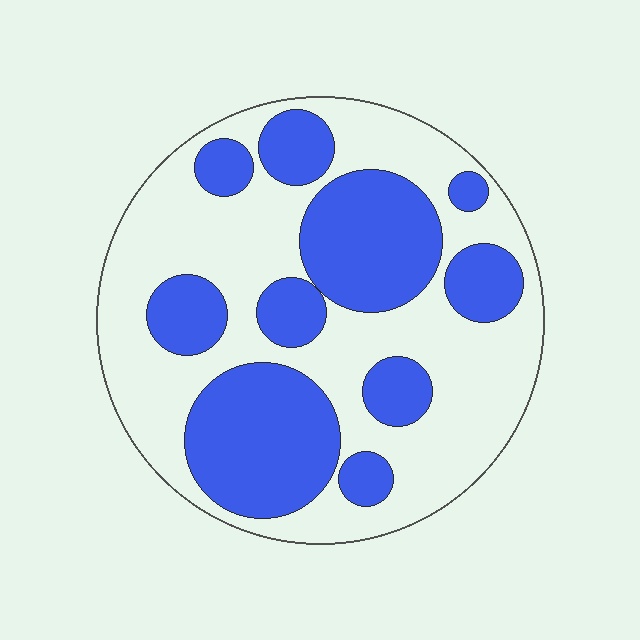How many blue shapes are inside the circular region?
10.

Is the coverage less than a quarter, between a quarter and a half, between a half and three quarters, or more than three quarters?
Between a quarter and a half.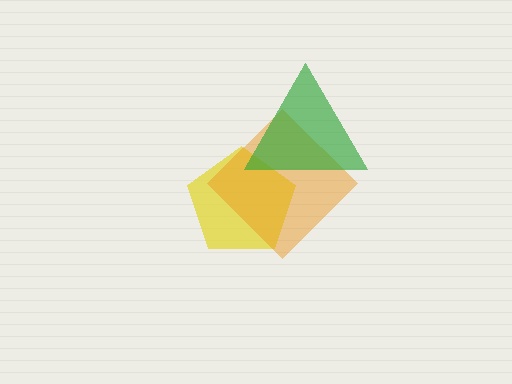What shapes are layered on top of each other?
The layered shapes are: a yellow pentagon, an orange diamond, a green triangle.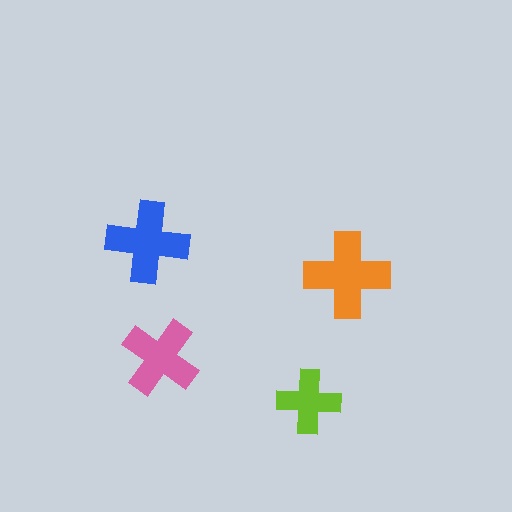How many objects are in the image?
There are 4 objects in the image.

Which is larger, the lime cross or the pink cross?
The pink one.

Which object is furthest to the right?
The orange cross is rightmost.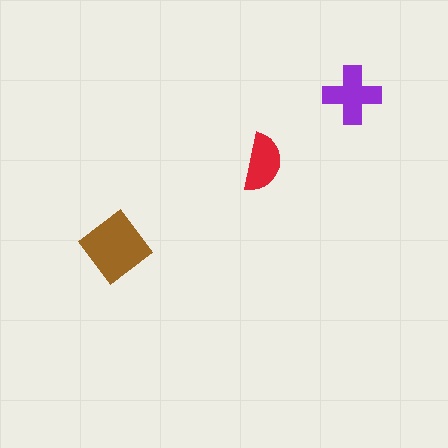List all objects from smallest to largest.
The red semicircle, the purple cross, the brown diamond.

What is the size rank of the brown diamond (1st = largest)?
1st.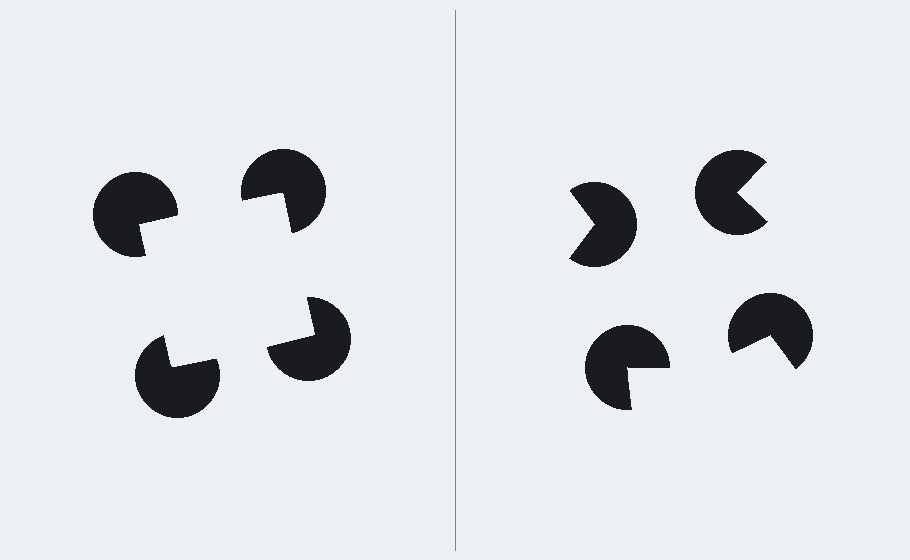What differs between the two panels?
The pac-man discs are positioned identically on both sides; only the wedge orientations differ. On the left they align to a square; on the right they are misaligned.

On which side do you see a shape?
An illusory square appears on the left side. On the right side the wedge cuts are rotated, so no coherent shape forms.